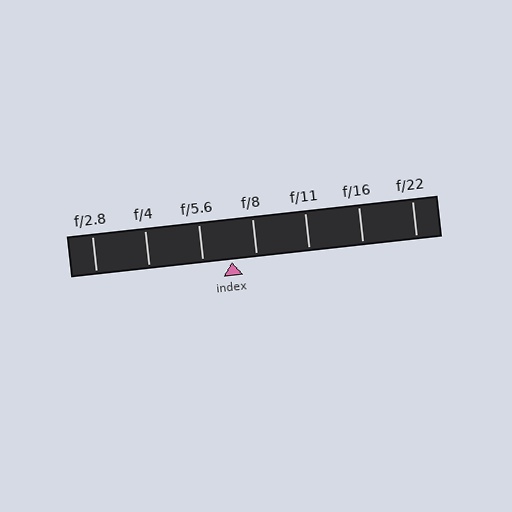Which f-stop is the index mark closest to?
The index mark is closest to f/8.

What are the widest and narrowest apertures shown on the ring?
The widest aperture shown is f/2.8 and the narrowest is f/22.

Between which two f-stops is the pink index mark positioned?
The index mark is between f/5.6 and f/8.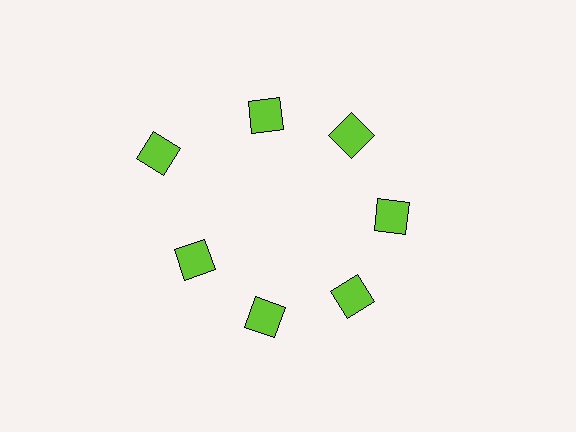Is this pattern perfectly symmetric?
No. The 7 lime squares are arranged in a ring, but one element near the 10 o'clock position is pushed outward from the center, breaking the 7-fold rotational symmetry.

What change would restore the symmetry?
The symmetry would be restored by moving it inward, back onto the ring so that all 7 squares sit at equal angles and equal distance from the center.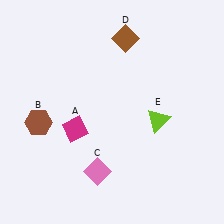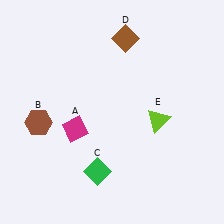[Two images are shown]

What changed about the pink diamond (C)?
In Image 1, C is pink. In Image 2, it changed to green.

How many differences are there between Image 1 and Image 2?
There is 1 difference between the two images.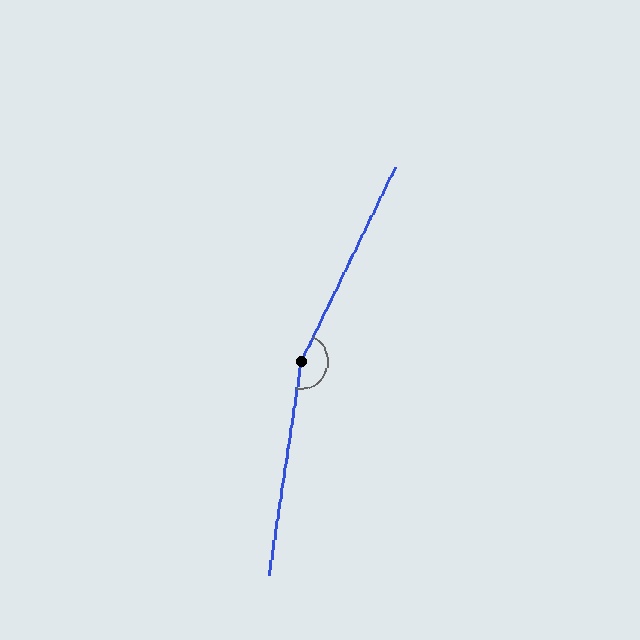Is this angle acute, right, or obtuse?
It is obtuse.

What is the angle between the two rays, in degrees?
Approximately 162 degrees.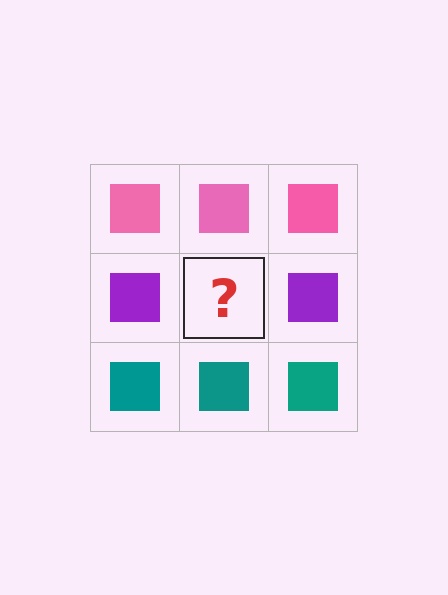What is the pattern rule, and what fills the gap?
The rule is that each row has a consistent color. The gap should be filled with a purple square.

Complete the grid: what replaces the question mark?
The question mark should be replaced with a purple square.